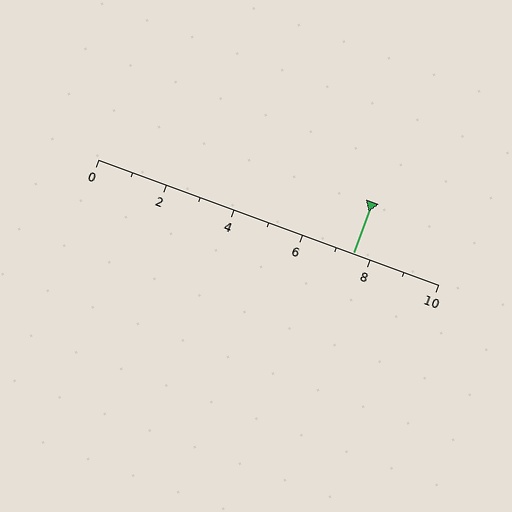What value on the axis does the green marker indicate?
The marker indicates approximately 7.5.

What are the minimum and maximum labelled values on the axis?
The axis runs from 0 to 10.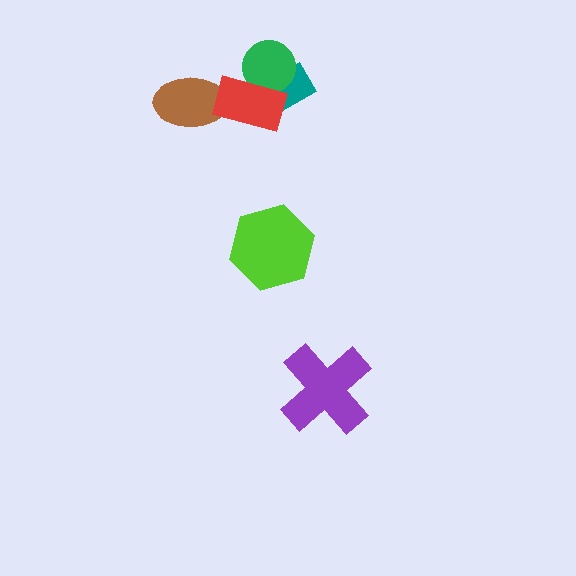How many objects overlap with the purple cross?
0 objects overlap with the purple cross.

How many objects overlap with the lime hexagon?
0 objects overlap with the lime hexagon.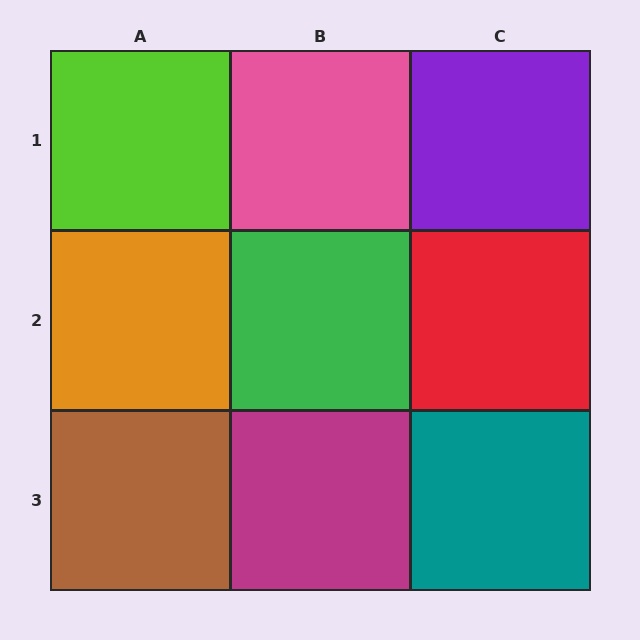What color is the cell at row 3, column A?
Brown.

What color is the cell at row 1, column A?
Lime.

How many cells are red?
1 cell is red.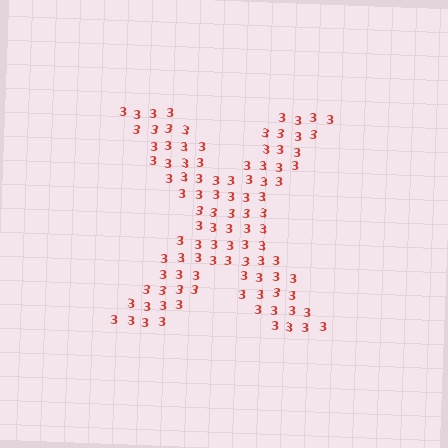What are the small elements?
The small elements are digit 3's.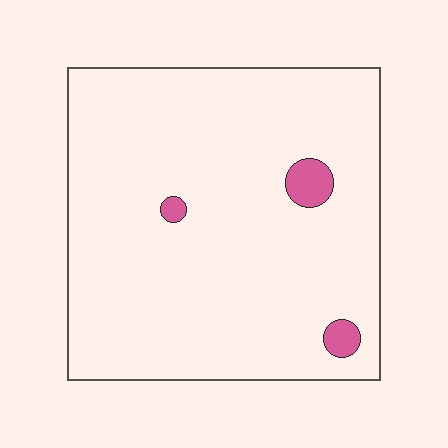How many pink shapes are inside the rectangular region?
3.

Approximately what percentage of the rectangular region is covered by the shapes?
Approximately 5%.